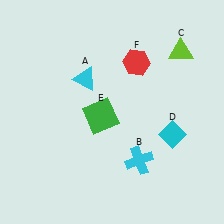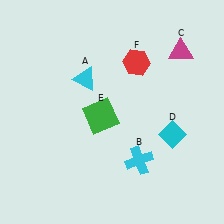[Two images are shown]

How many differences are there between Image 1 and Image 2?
There is 1 difference between the two images.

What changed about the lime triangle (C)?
In Image 1, C is lime. In Image 2, it changed to magenta.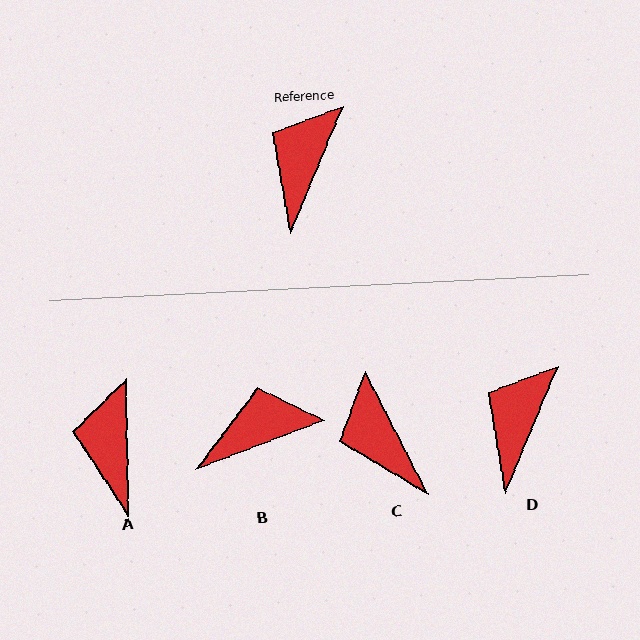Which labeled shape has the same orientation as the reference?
D.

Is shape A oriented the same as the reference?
No, it is off by about 24 degrees.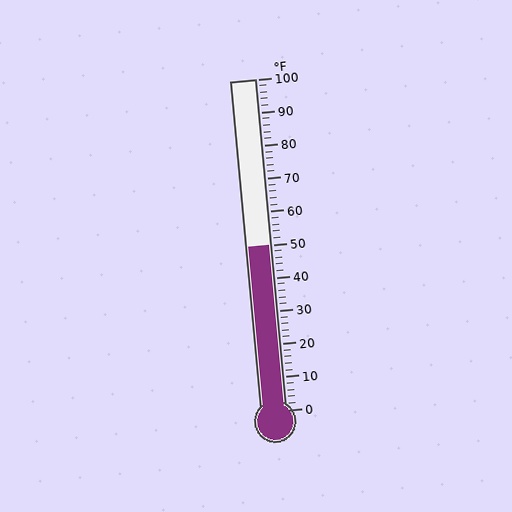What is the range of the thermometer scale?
The thermometer scale ranges from 0°F to 100°F.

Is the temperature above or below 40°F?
The temperature is above 40°F.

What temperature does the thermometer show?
The thermometer shows approximately 50°F.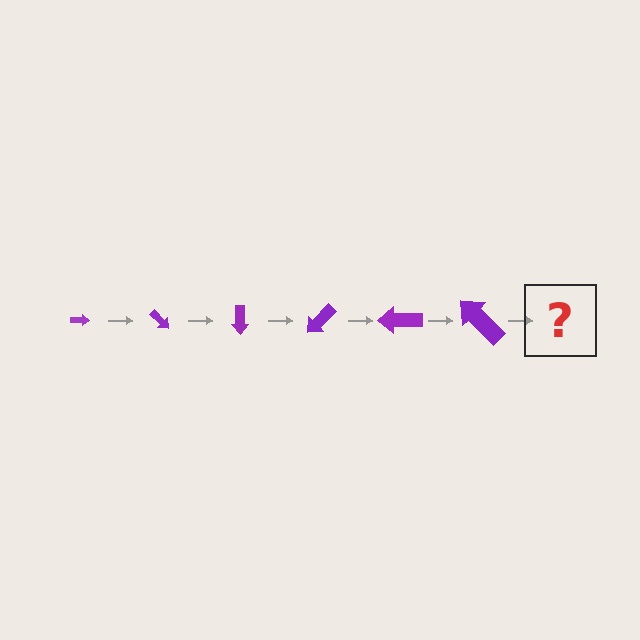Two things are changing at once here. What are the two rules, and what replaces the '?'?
The two rules are that the arrow grows larger each step and it rotates 45 degrees each step. The '?' should be an arrow, larger than the previous one and rotated 270 degrees from the start.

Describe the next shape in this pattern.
It should be an arrow, larger than the previous one and rotated 270 degrees from the start.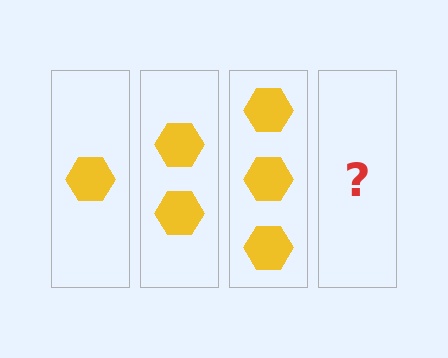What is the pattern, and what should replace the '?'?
The pattern is that each step adds one more hexagon. The '?' should be 4 hexagons.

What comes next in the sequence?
The next element should be 4 hexagons.